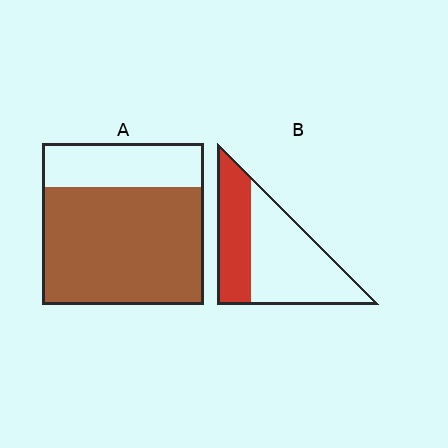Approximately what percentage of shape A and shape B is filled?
A is approximately 75% and B is approximately 35%.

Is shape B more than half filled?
No.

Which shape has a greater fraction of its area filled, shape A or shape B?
Shape A.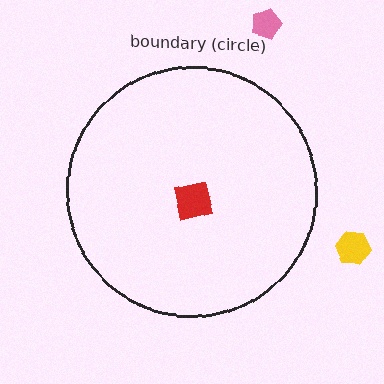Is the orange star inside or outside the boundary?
Inside.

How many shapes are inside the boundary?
2 inside, 2 outside.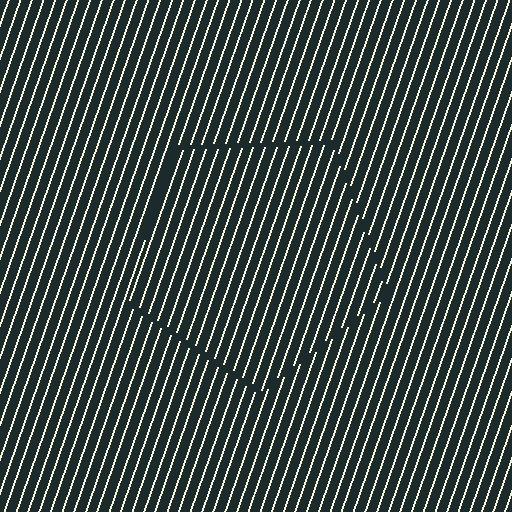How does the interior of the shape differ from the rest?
The interior of the shape contains the same grating, shifted by half a period — the contour is defined by the phase discontinuity where line-ends from the inner and outer gratings abut.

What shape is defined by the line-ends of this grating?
An illusory pentagon. The interior of the shape contains the same grating, shifted by half a period — the contour is defined by the phase discontinuity where line-ends from the inner and outer gratings abut.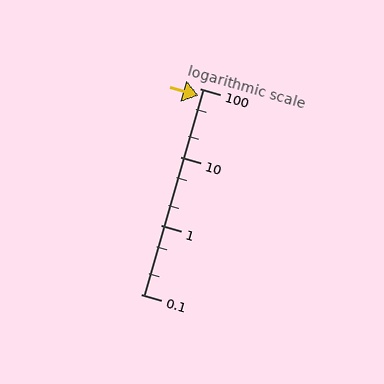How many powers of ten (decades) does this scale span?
The scale spans 3 decades, from 0.1 to 100.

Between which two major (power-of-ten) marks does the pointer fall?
The pointer is between 10 and 100.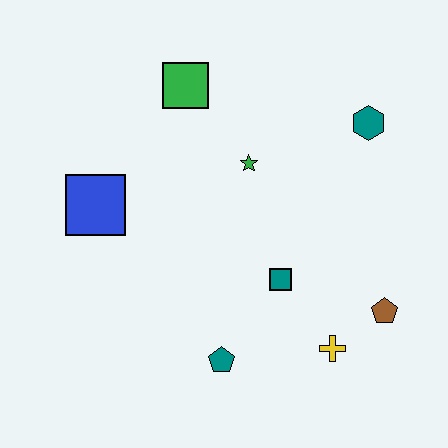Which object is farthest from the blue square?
The brown pentagon is farthest from the blue square.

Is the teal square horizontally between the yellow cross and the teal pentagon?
Yes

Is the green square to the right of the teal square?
No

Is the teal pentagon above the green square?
No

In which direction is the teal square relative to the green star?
The teal square is below the green star.